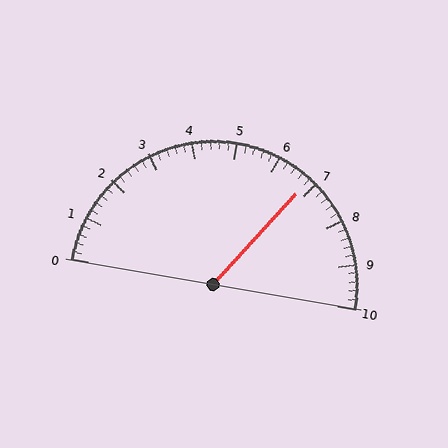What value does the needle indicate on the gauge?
The needle indicates approximately 6.8.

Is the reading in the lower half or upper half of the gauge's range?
The reading is in the upper half of the range (0 to 10).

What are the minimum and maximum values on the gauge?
The gauge ranges from 0 to 10.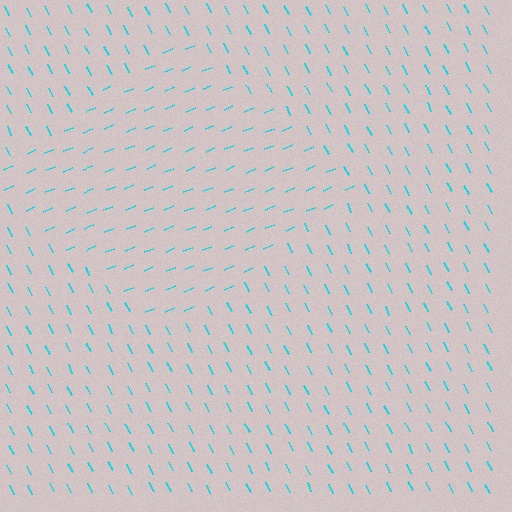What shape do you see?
I see a diamond.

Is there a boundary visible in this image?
Yes, there is a texture boundary formed by a change in line orientation.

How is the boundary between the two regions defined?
The boundary is defined purely by a change in line orientation (approximately 86 degrees difference). All lines are the same color and thickness.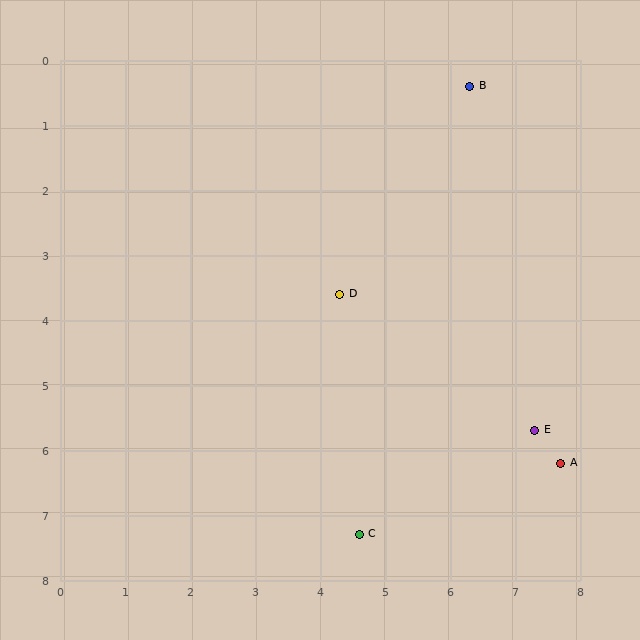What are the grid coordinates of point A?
Point A is at approximately (7.7, 6.2).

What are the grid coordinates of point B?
Point B is at approximately (6.3, 0.4).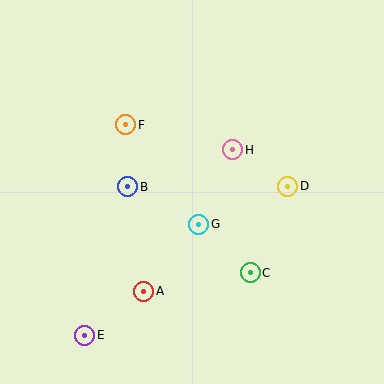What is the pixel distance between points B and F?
The distance between B and F is 62 pixels.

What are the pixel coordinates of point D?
Point D is at (288, 186).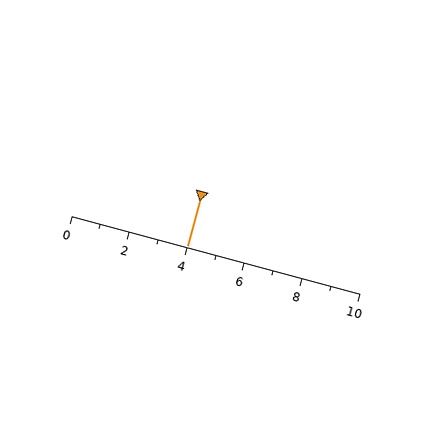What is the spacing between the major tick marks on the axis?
The major ticks are spaced 2 apart.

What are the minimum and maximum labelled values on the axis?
The axis runs from 0 to 10.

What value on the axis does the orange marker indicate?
The marker indicates approximately 4.